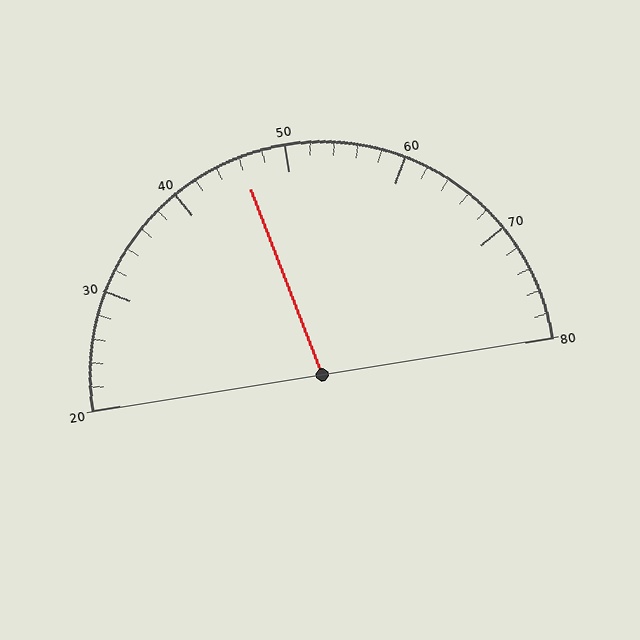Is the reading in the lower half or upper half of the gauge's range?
The reading is in the lower half of the range (20 to 80).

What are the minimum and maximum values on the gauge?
The gauge ranges from 20 to 80.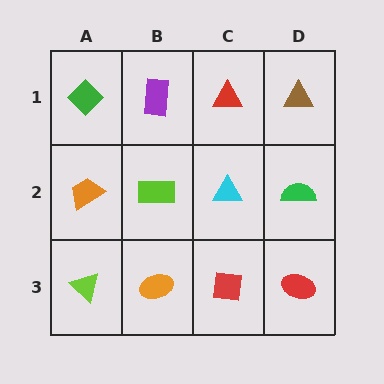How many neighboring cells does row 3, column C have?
3.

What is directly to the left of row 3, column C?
An orange ellipse.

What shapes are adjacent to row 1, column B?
A lime rectangle (row 2, column B), a green diamond (row 1, column A), a red triangle (row 1, column C).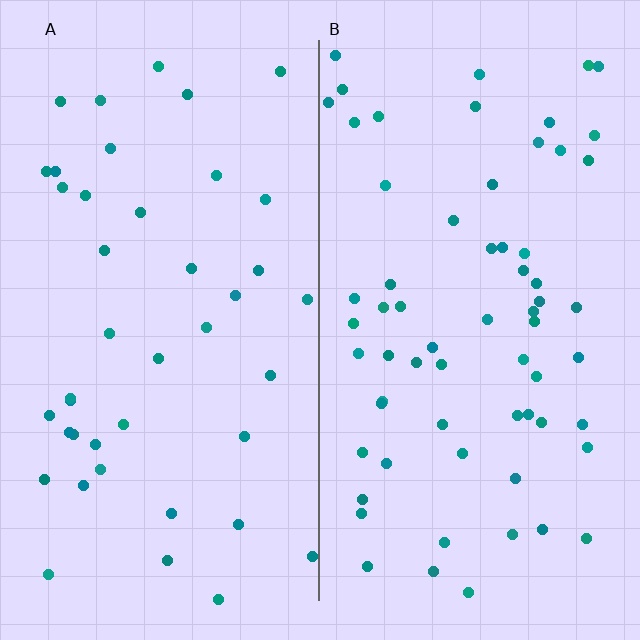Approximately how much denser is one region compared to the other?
Approximately 1.6× — region B over region A.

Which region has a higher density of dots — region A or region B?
B (the right).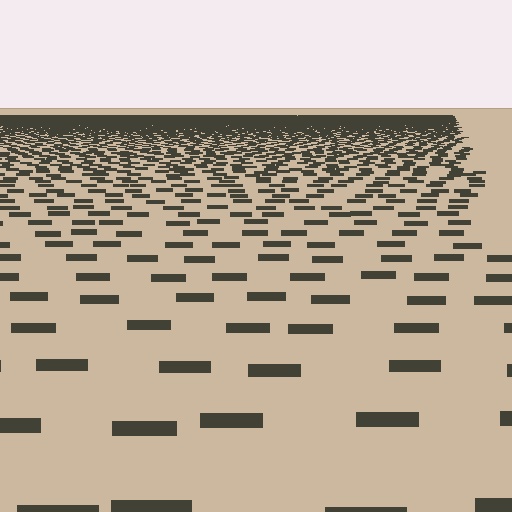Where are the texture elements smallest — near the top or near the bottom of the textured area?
Near the top.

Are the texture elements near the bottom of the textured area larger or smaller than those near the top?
Larger. Near the bottom, elements are closer to the viewer and appear at a bigger on-screen size.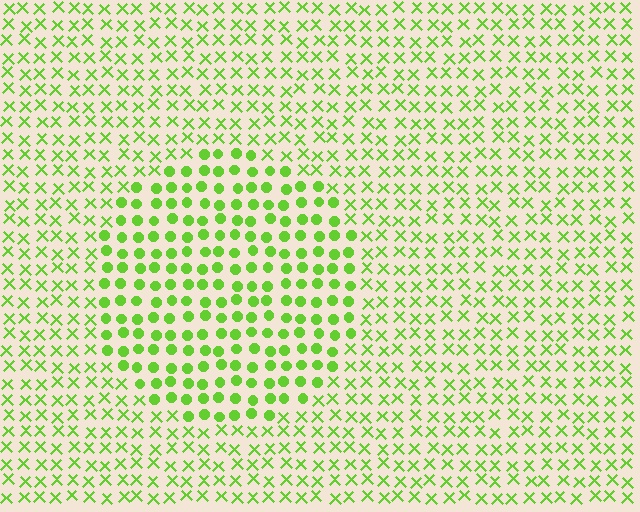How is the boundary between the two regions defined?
The boundary is defined by a change in element shape: circles inside vs. X marks outside. All elements share the same color and spacing.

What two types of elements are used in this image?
The image uses circles inside the circle region and X marks outside it.